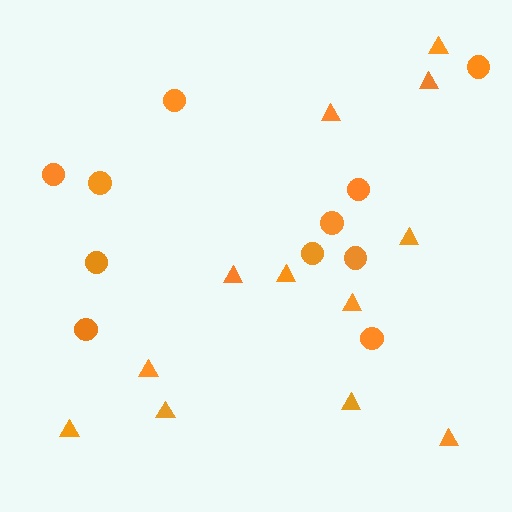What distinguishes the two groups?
There are 2 groups: one group of circles (11) and one group of triangles (12).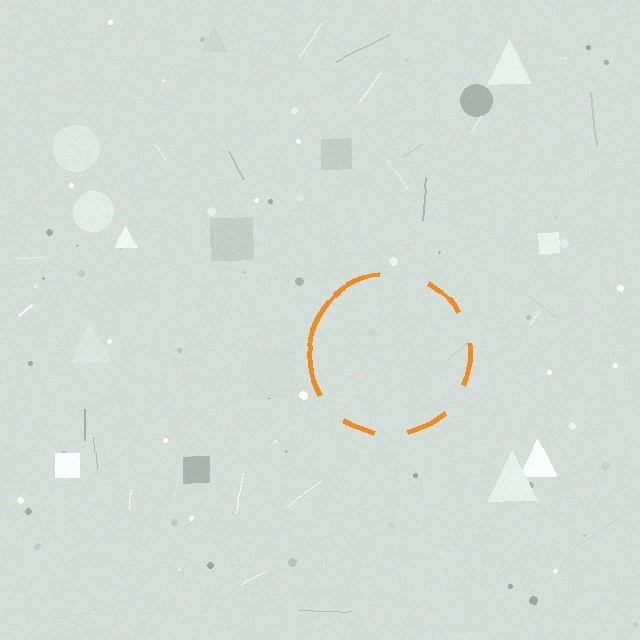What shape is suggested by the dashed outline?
The dashed outline suggests a circle.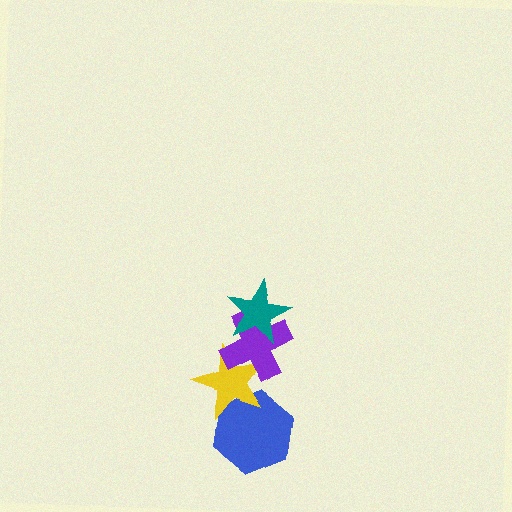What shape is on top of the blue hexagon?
The yellow star is on top of the blue hexagon.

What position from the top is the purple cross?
The purple cross is 2nd from the top.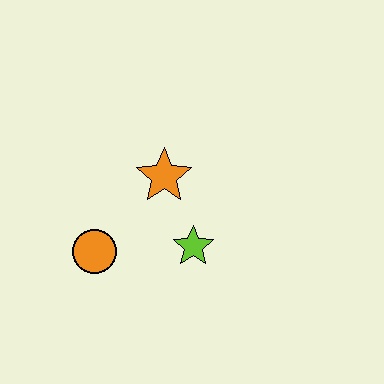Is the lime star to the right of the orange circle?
Yes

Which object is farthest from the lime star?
The orange circle is farthest from the lime star.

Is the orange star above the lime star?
Yes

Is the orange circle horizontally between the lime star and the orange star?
No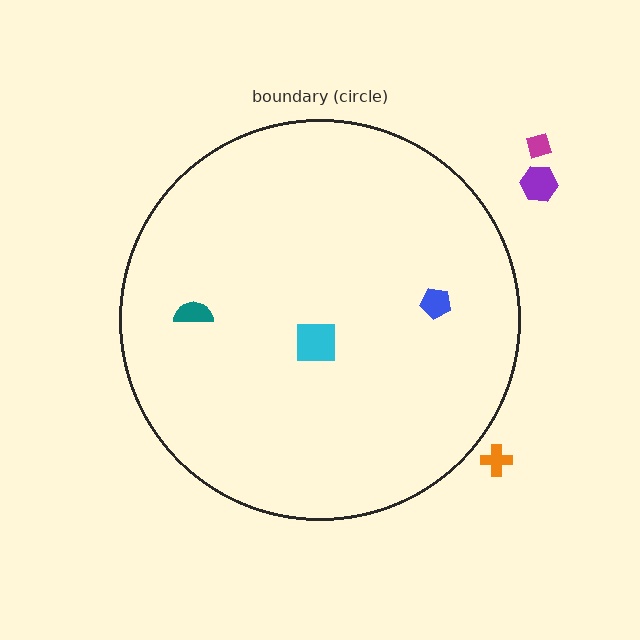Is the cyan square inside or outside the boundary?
Inside.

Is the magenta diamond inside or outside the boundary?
Outside.